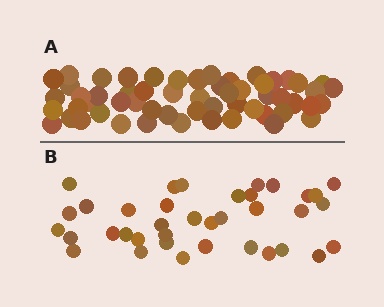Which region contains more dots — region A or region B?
Region A (the top region) has more dots.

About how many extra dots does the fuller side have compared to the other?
Region A has approximately 20 more dots than region B.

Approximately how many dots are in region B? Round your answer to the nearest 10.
About 40 dots. (The exact count is 37, which rounds to 40.)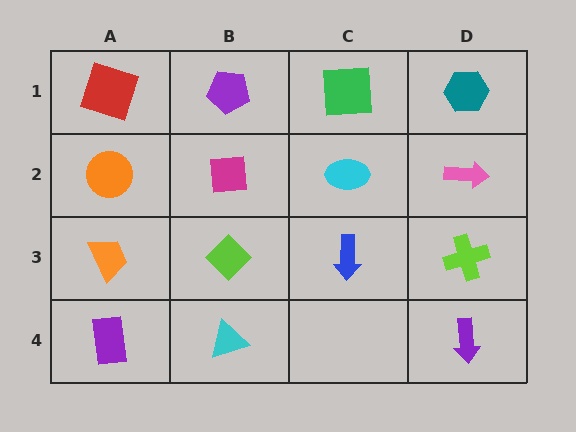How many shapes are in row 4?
3 shapes.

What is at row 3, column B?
A lime diamond.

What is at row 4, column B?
A cyan triangle.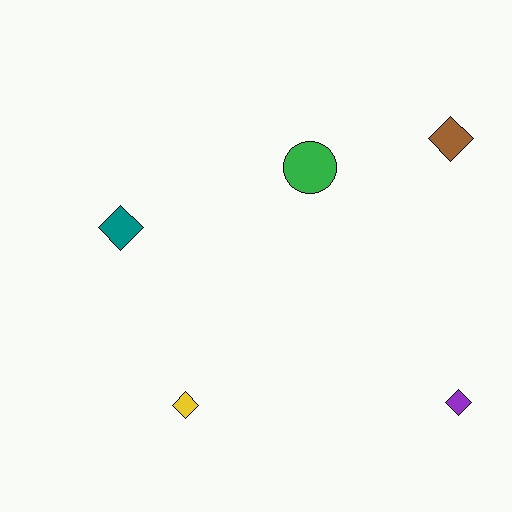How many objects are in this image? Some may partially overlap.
There are 5 objects.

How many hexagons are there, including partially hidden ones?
There are no hexagons.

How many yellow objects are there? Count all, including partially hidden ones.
There is 1 yellow object.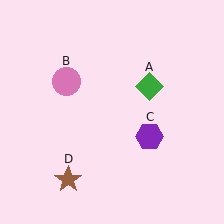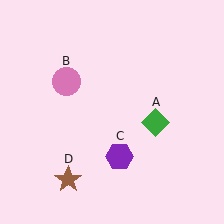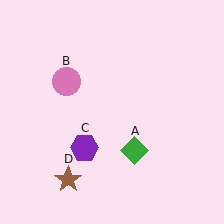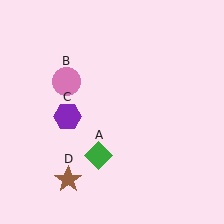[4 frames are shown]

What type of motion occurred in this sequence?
The green diamond (object A), purple hexagon (object C) rotated clockwise around the center of the scene.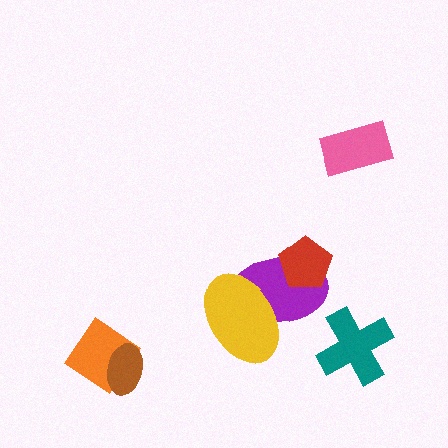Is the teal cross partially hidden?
No, no other shape covers it.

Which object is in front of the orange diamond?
The brown ellipse is in front of the orange diamond.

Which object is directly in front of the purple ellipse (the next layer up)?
The red pentagon is directly in front of the purple ellipse.